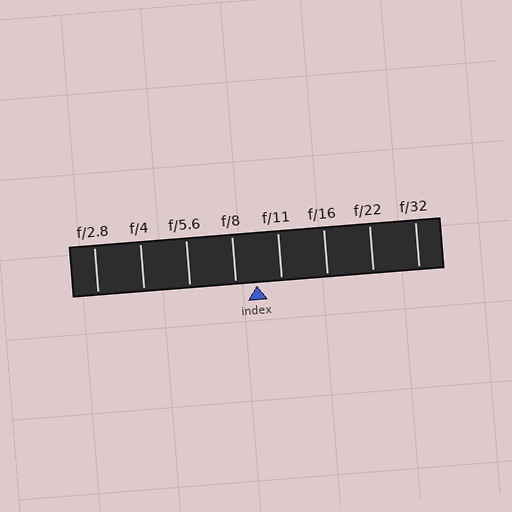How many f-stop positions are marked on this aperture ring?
There are 8 f-stop positions marked.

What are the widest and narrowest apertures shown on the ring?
The widest aperture shown is f/2.8 and the narrowest is f/32.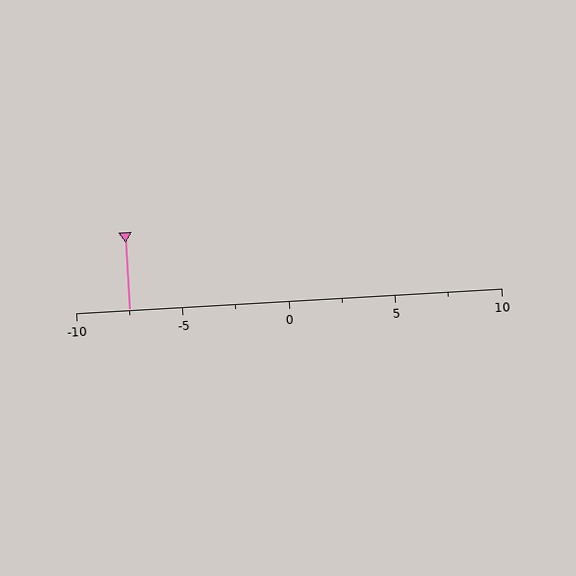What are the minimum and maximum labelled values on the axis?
The axis runs from -10 to 10.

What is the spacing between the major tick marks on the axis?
The major ticks are spaced 5 apart.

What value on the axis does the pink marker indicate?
The marker indicates approximately -7.5.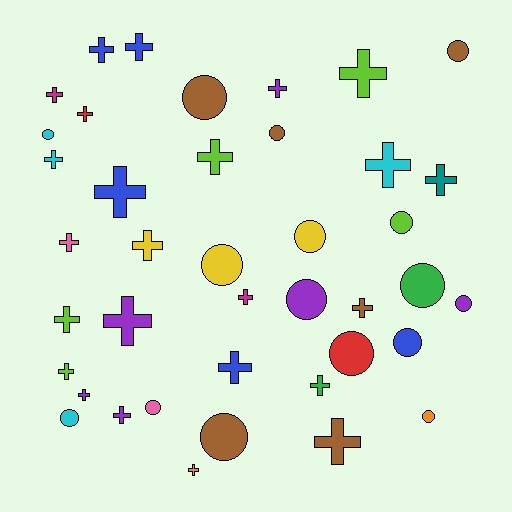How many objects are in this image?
There are 40 objects.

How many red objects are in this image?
There are 2 red objects.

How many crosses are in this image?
There are 24 crosses.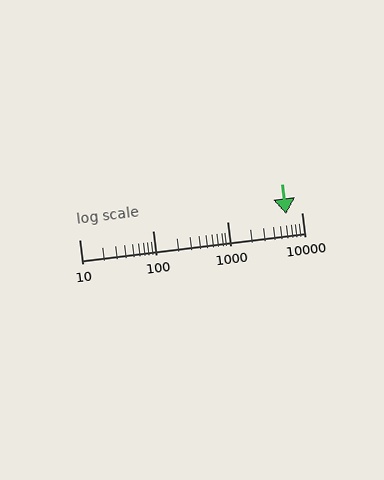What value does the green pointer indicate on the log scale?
The pointer indicates approximately 6200.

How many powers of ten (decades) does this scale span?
The scale spans 3 decades, from 10 to 10000.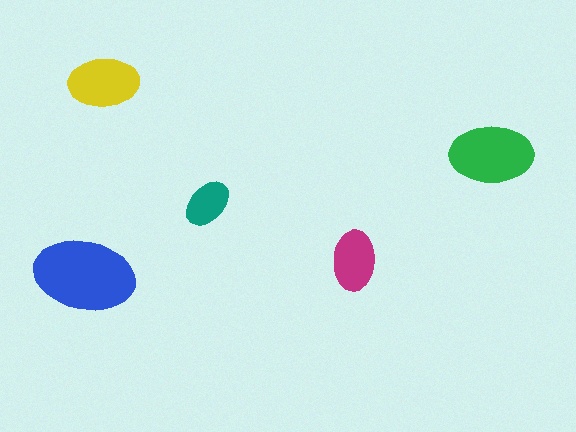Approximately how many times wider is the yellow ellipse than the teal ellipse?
About 1.5 times wider.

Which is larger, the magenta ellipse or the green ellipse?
The green one.